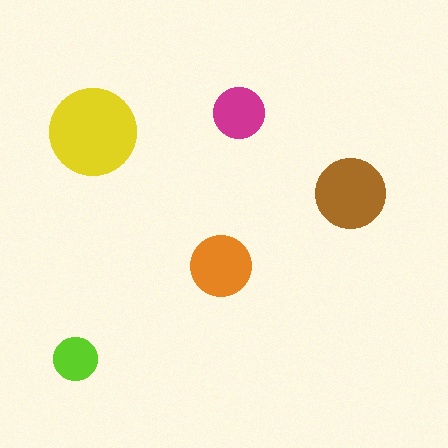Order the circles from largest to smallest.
the yellow one, the brown one, the orange one, the magenta one, the lime one.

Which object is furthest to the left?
The lime circle is leftmost.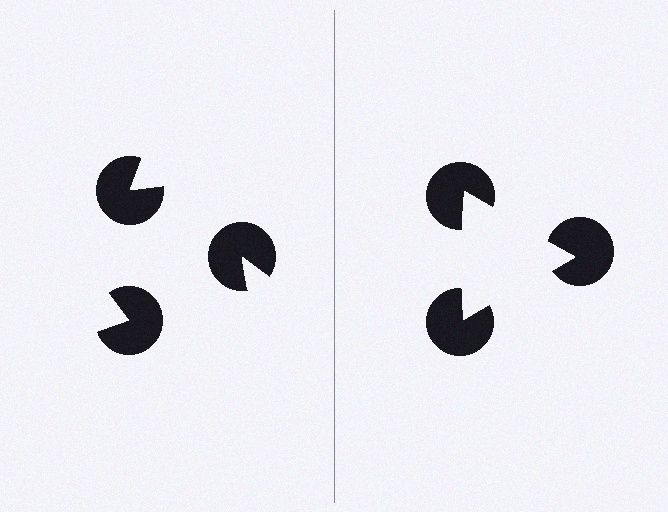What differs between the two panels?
The pac-man discs are positioned identically on both sides; only the wedge orientations differ. On the right they align to a triangle; on the left they are misaligned.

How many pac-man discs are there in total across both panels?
6 — 3 on each side.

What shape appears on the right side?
An illusory triangle.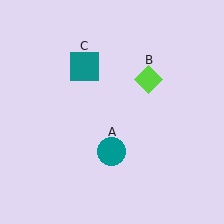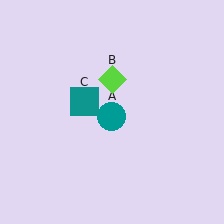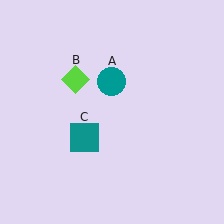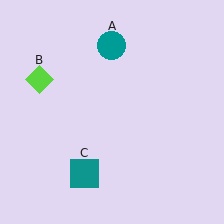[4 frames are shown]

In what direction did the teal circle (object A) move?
The teal circle (object A) moved up.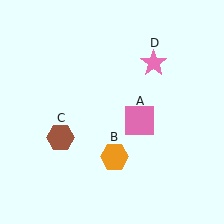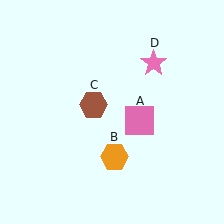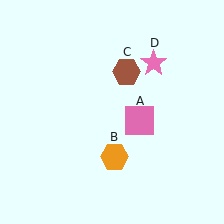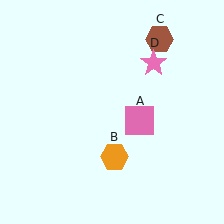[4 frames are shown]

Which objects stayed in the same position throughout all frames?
Pink square (object A) and orange hexagon (object B) and pink star (object D) remained stationary.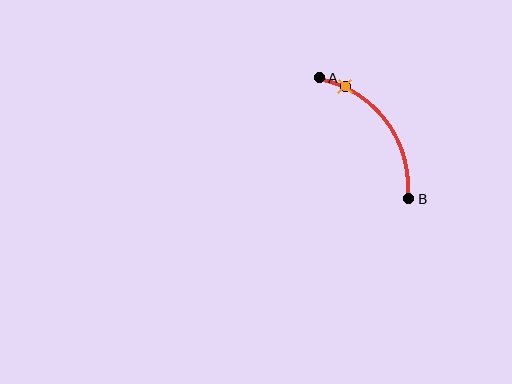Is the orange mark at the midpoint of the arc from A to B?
No. The orange mark lies on the arc but is closer to endpoint A. The arc midpoint would be at the point on the curve equidistant along the arc from both A and B.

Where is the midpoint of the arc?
The arc midpoint is the point on the curve farthest from the straight line joining A and B. It sits above and to the right of that line.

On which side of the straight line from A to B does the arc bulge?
The arc bulges above and to the right of the straight line connecting A and B.